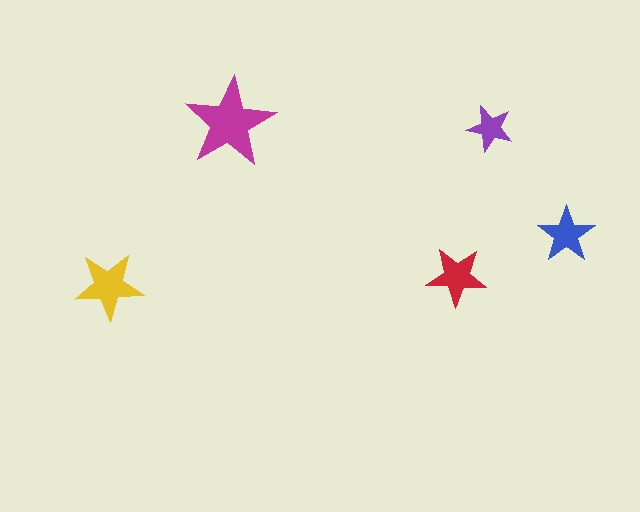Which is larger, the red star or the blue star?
The red one.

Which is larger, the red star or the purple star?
The red one.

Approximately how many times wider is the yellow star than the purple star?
About 1.5 times wider.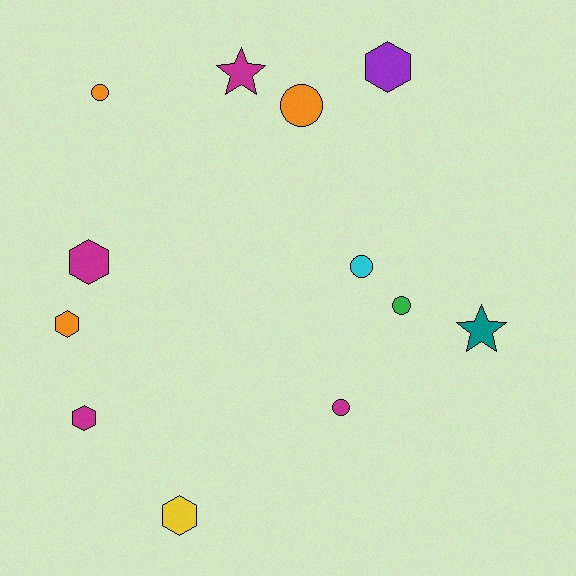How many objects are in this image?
There are 12 objects.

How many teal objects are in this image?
There is 1 teal object.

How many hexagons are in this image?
There are 5 hexagons.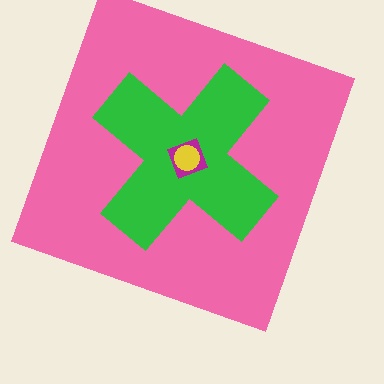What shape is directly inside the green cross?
The magenta diamond.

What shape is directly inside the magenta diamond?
The yellow circle.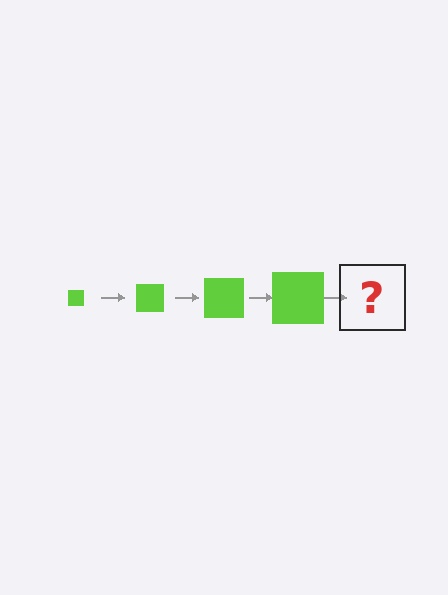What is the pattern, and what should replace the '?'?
The pattern is that the square gets progressively larger each step. The '?' should be a lime square, larger than the previous one.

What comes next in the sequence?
The next element should be a lime square, larger than the previous one.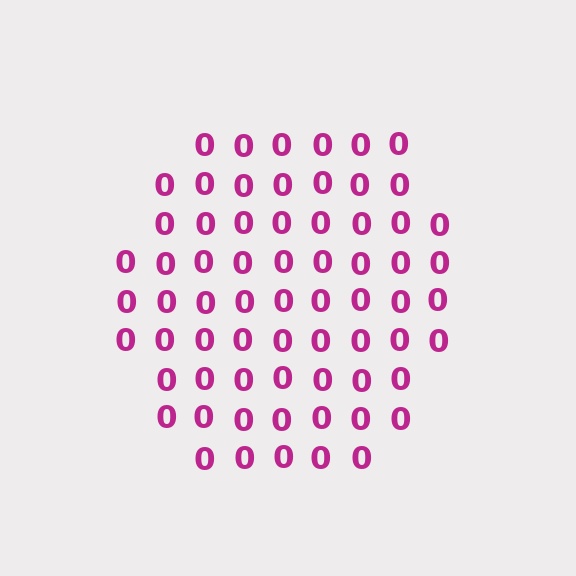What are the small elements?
The small elements are digit 0's.